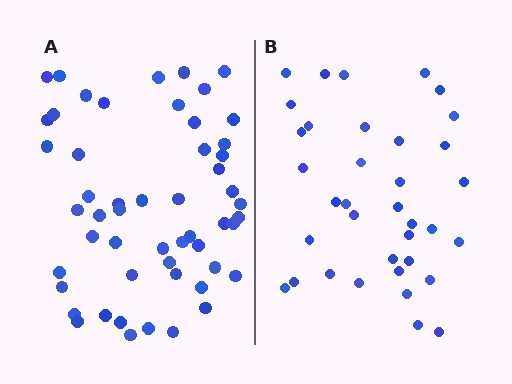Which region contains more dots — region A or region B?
Region A (the left region) has more dots.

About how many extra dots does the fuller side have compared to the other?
Region A has approximately 15 more dots than region B.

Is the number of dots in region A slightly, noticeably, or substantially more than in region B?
Region A has substantially more. The ratio is roughly 1.5 to 1.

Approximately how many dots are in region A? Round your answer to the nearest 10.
About 50 dots. (The exact count is 53, which rounds to 50.)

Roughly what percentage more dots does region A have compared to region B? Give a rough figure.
About 45% more.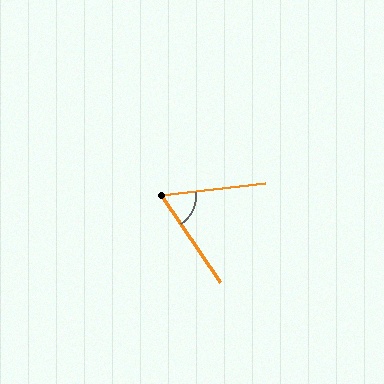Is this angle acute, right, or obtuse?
It is acute.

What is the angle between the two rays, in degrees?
Approximately 62 degrees.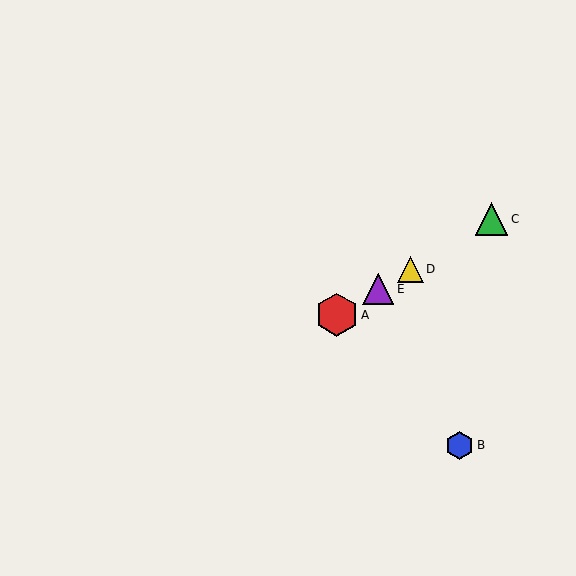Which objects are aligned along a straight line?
Objects A, C, D, E are aligned along a straight line.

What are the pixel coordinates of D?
Object D is at (410, 269).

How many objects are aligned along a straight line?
4 objects (A, C, D, E) are aligned along a straight line.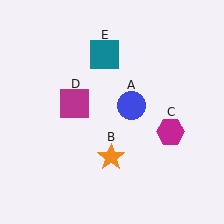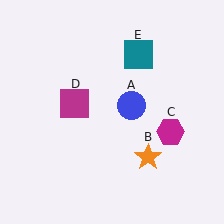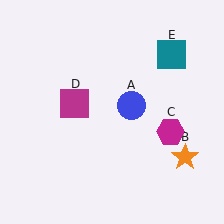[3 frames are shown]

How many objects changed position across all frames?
2 objects changed position: orange star (object B), teal square (object E).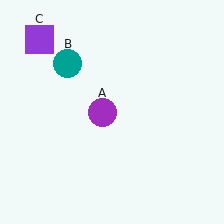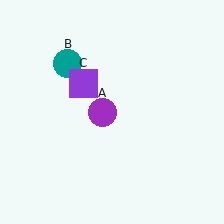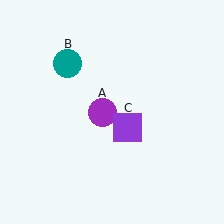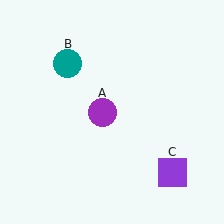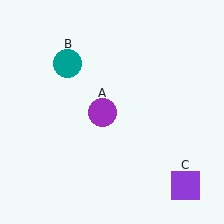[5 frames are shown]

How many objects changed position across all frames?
1 object changed position: purple square (object C).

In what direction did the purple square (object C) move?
The purple square (object C) moved down and to the right.